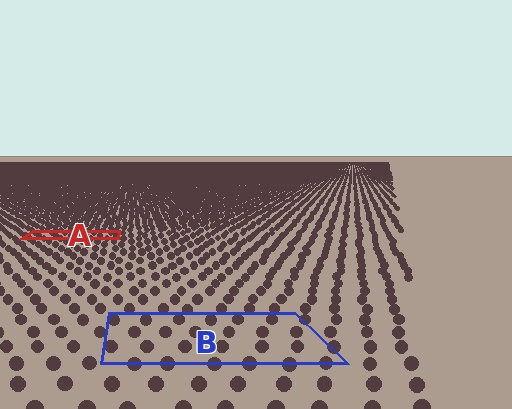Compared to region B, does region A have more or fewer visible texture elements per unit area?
Region A has more texture elements per unit area — they are packed more densely because it is farther away.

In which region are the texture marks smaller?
The texture marks are smaller in region A, because it is farther away.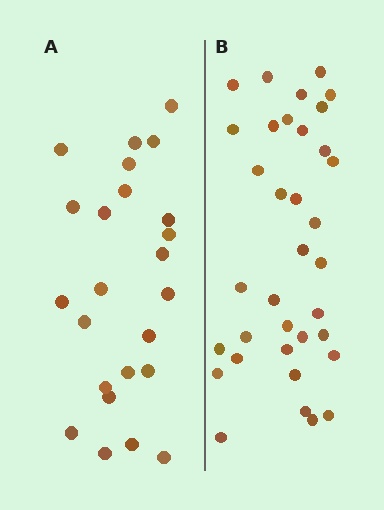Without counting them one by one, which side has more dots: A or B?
Region B (the right region) has more dots.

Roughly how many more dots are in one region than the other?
Region B has roughly 12 or so more dots than region A.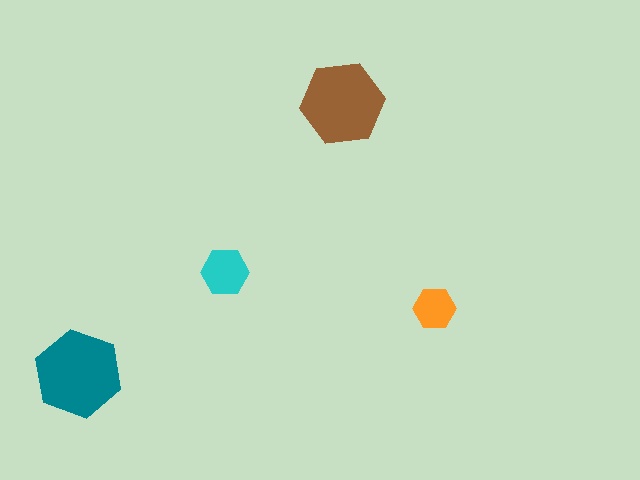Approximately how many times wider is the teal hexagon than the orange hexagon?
About 2 times wider.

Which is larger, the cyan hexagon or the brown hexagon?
The brown one.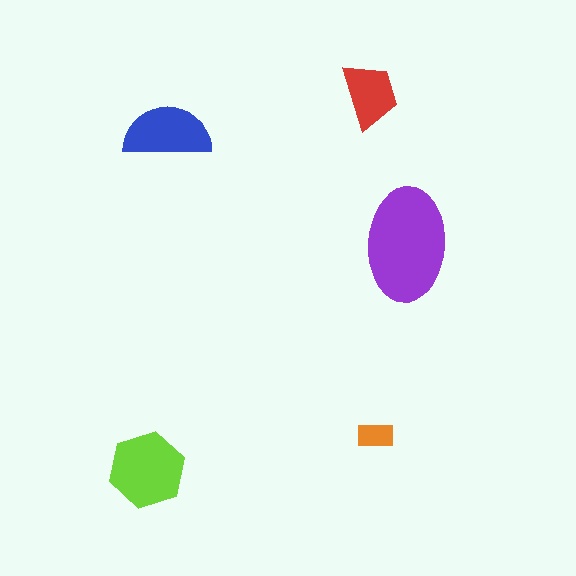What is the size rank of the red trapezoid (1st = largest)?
4th.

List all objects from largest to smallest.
The purple ellipse, the lime hexagon, the blue semicircle, the red trapezoid, the orange rectangle.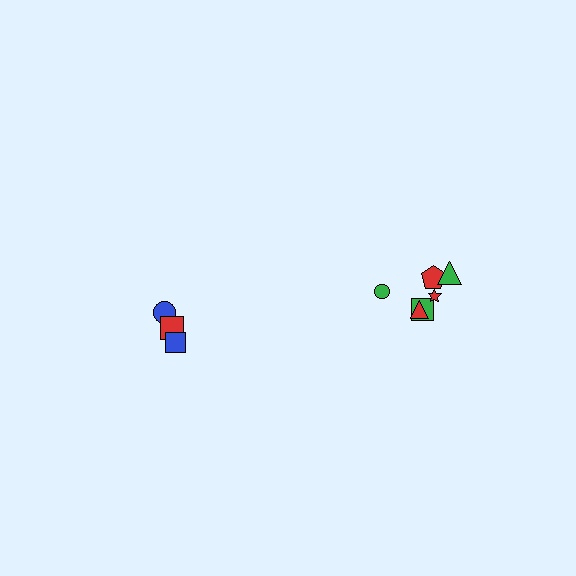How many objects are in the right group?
There are 6 objects.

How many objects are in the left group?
There are 3 objects.